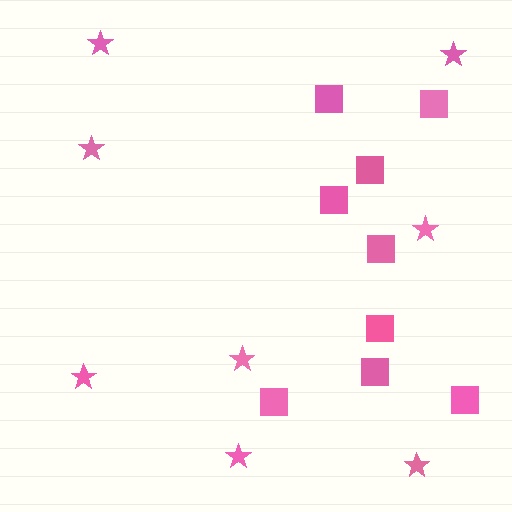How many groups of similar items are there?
There are 2 groups: one group of stars (8) and one group of squares (9).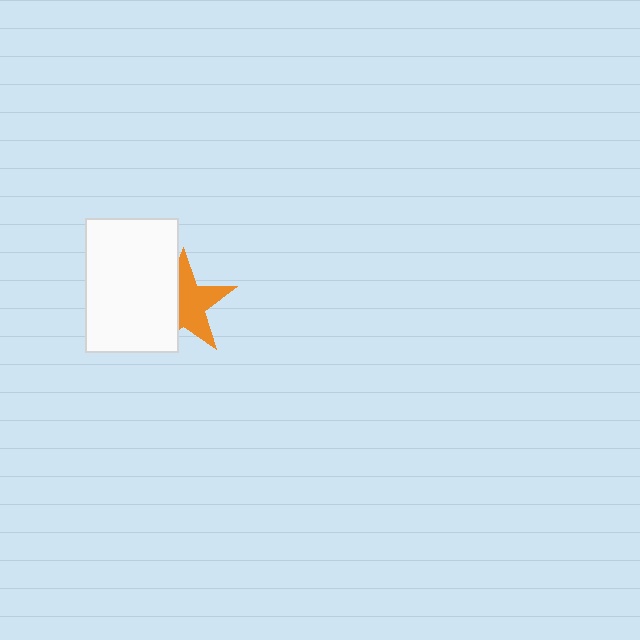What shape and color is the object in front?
The object in front is a white rectangle.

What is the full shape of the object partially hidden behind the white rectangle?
The partially hidden object is an orange star.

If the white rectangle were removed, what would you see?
You would see the complete orange star.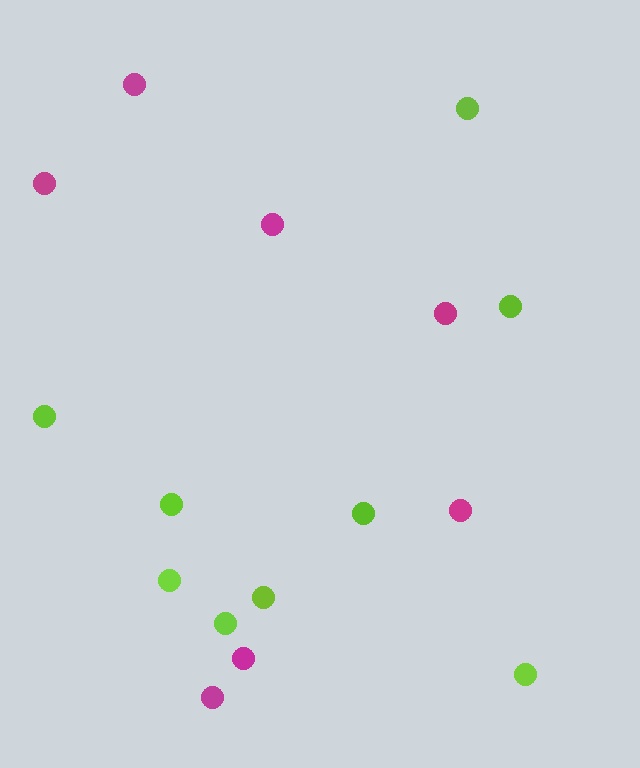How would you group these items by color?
There are 2 groups: one group of magenta circles (7) and one group of lime circles (9).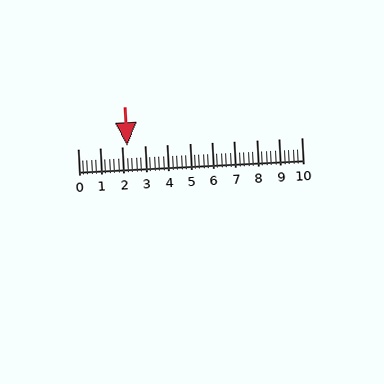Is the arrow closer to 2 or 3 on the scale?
The arrow is closer to 2.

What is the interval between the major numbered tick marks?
The major tick marks are spaced 1 units apart.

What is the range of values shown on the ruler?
The ruler shows values from 0 to 10.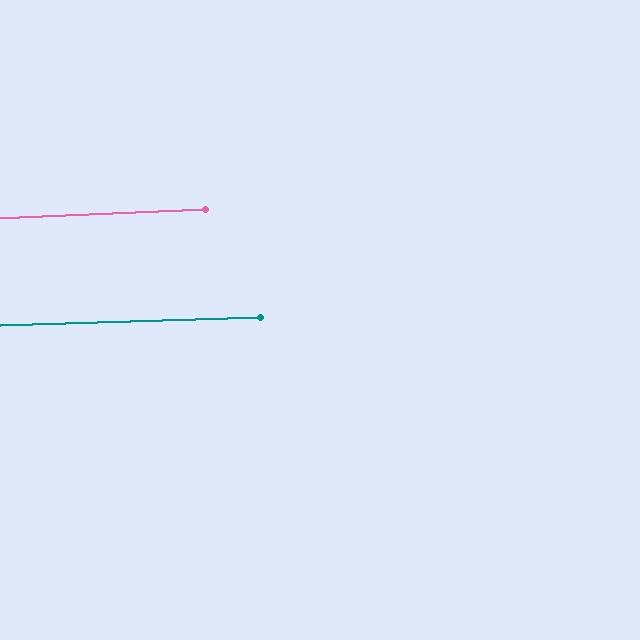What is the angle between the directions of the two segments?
Approximately 1 degree.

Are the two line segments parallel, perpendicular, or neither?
Parallel — their directions differ by only 0.8°.